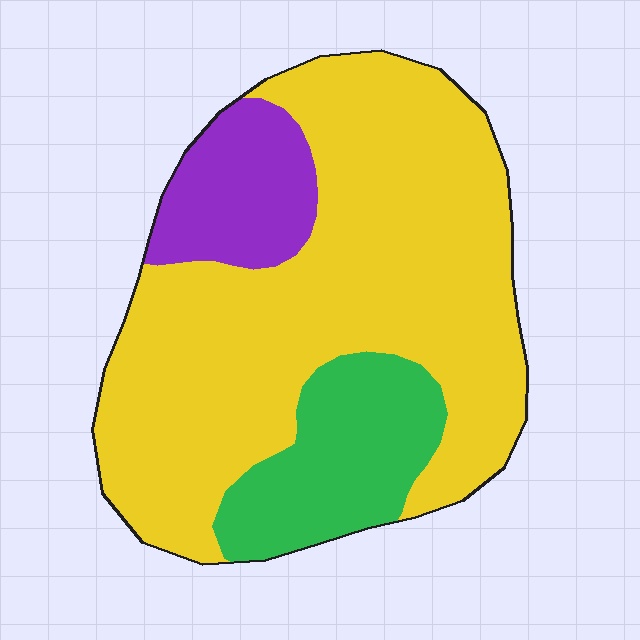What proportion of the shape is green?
Green takes up about one sixth (1/6) of the shape.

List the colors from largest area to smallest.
From largest to smallest: yellow, green, purple.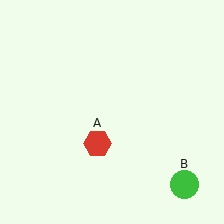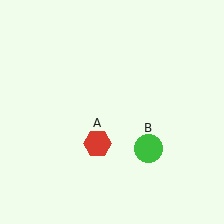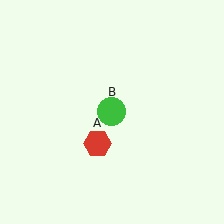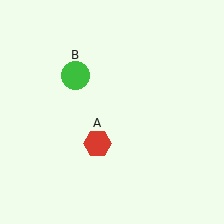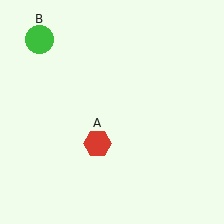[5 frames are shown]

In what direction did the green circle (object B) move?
The green circle (object B) moved up and to the left.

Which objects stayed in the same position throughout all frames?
Red hexagon (object A) remained stationary.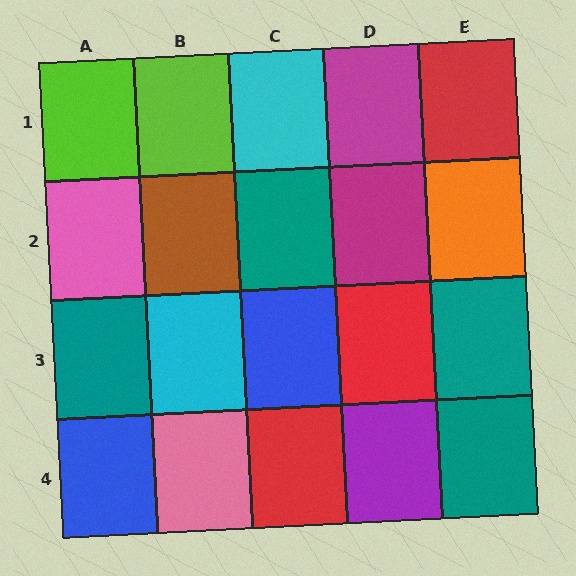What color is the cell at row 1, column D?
Magenta.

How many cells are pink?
2 cells are pink.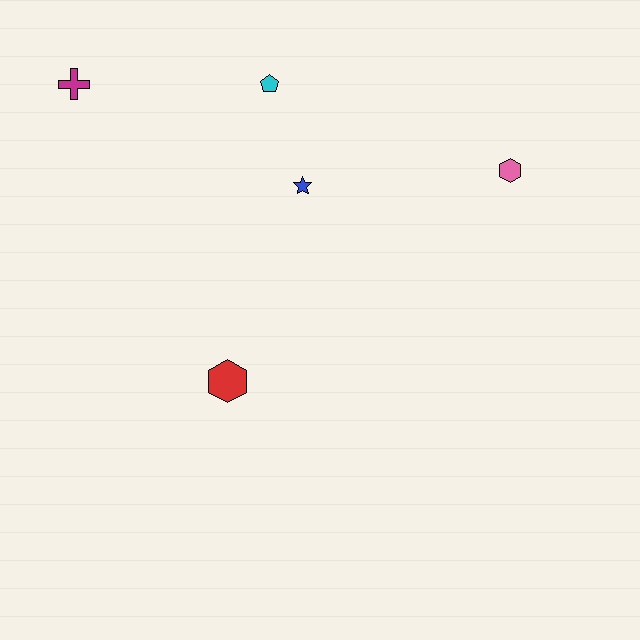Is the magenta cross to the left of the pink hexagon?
Yes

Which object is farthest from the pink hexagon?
The magenta cross is farthest from the pink hexagon.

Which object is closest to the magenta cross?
The cyan pentagon is closest to the magenta cross.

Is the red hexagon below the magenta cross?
Yes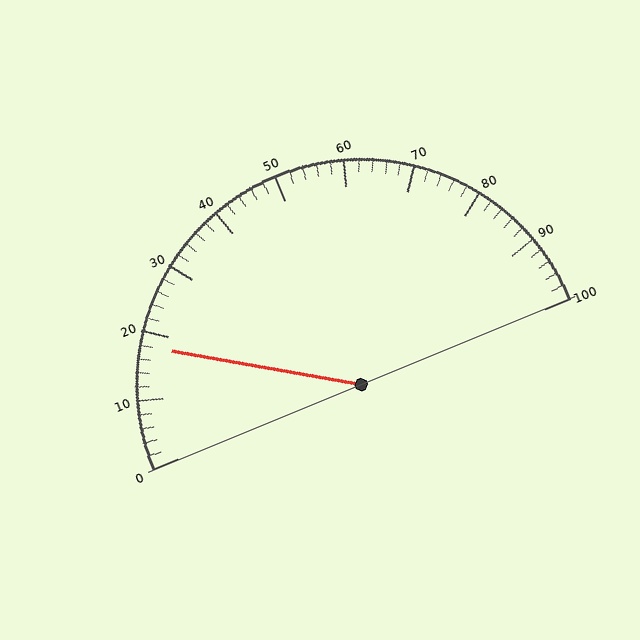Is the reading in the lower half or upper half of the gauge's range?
The reading is in the lower half of the range (0 to 100).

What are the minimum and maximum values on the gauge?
The gauge ranges from 0 to 100.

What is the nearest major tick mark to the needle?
The nearest major tick mark is 20.